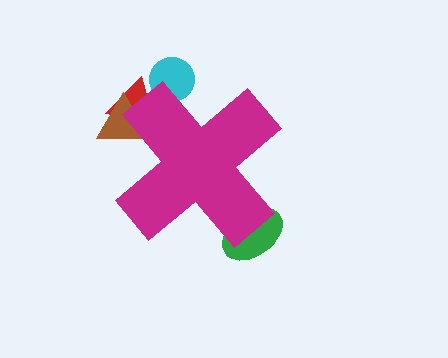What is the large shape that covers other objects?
A magenta cross.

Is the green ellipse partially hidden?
Yes, the green ellipse is partially hidden behind the magenta cross.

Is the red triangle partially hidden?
Yes, the red triangle is partially hidden behind the magenta cross.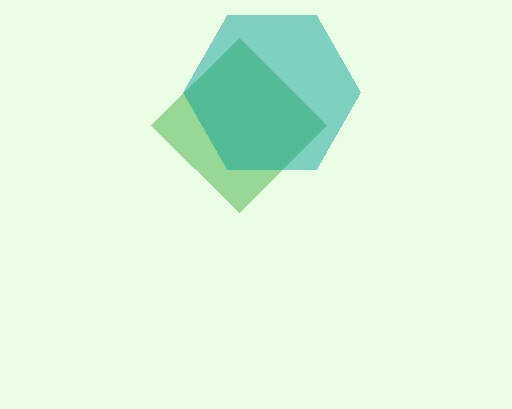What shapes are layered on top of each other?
The layered shapes are: a green diamond, a teal hexagon.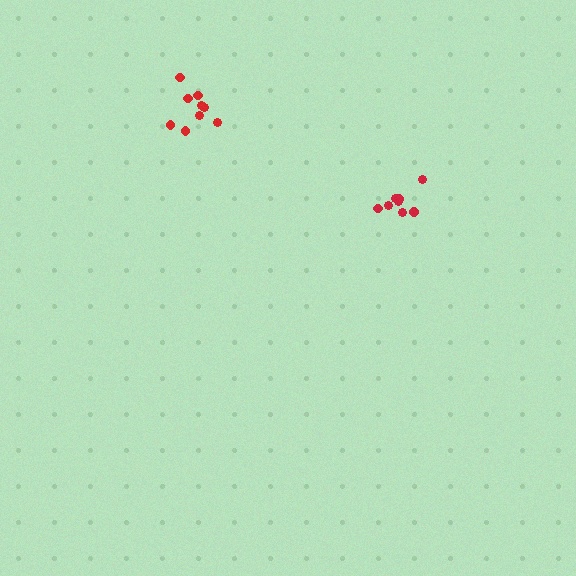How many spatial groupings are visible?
There are 2 spatial groupings.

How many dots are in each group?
Group 1: 8 dots, Group 2: 9 dots (17 total).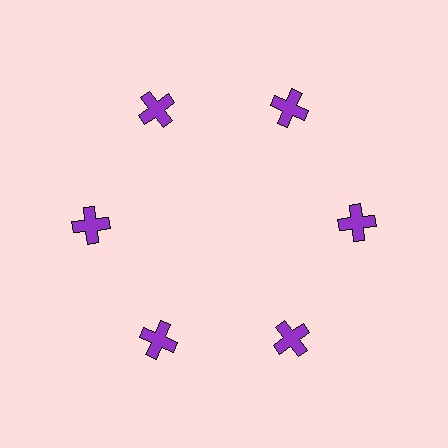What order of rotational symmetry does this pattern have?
This pattern has 6-fold rotational symmetry.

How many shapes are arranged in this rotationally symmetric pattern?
There are 6 shapes, arranged in 6 groups of 1.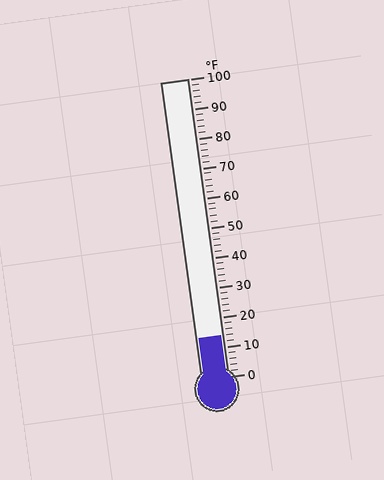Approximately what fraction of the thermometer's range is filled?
The thermometer is filled to approximately 15% of its range.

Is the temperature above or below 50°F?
The temperature is below 50°F.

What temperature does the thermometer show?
The thermometer shows approximately 14°F.